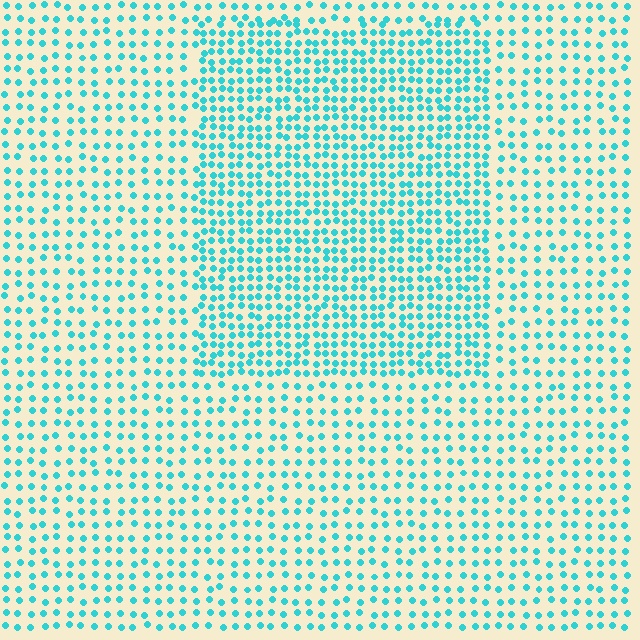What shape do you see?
I see a rectangle.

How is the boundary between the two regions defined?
The boundary is defined by a change in element density (approximately 1.8x ratio). All elements are the same color, size, and shape.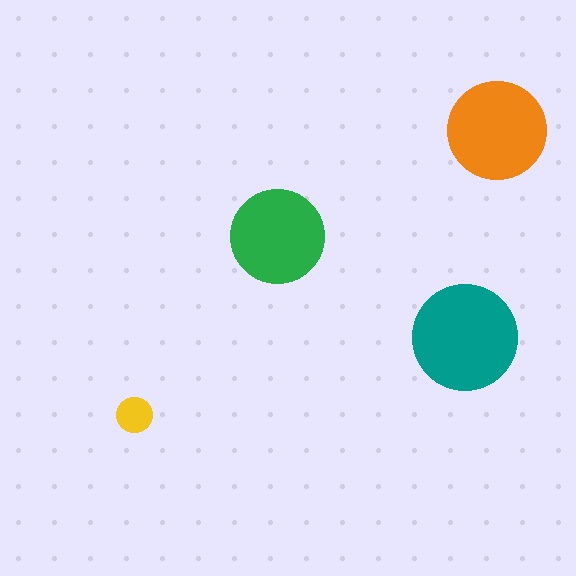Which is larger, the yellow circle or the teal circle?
The teal one.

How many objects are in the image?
There are 4 objects in the image.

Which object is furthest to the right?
The orange circle is rightmost.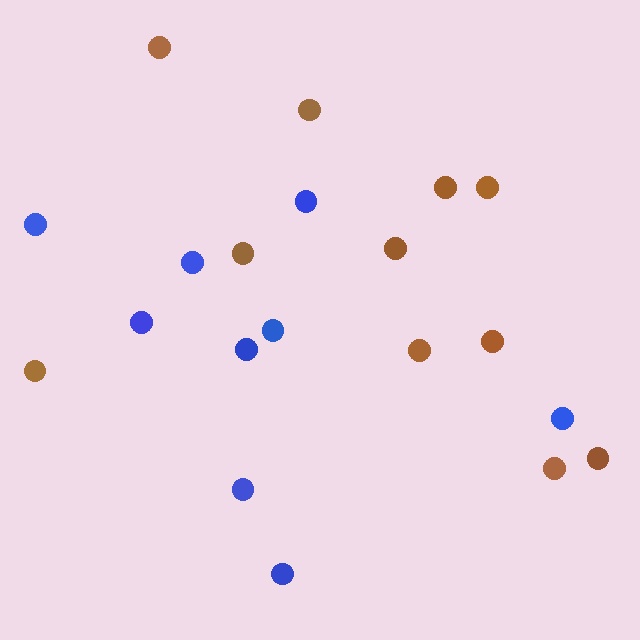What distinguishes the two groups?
There are 2 groups: one group of brown circles (11) and one group of blue circles (9).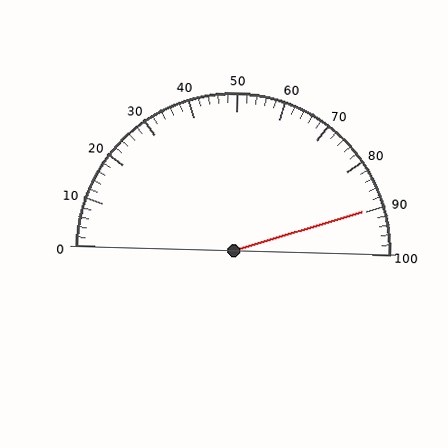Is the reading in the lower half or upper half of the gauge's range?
The reading is in the upper half of the range (0 to 100).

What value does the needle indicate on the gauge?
The needle indicates approximately 90.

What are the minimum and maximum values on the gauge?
The gauge ranges from 0 to 100.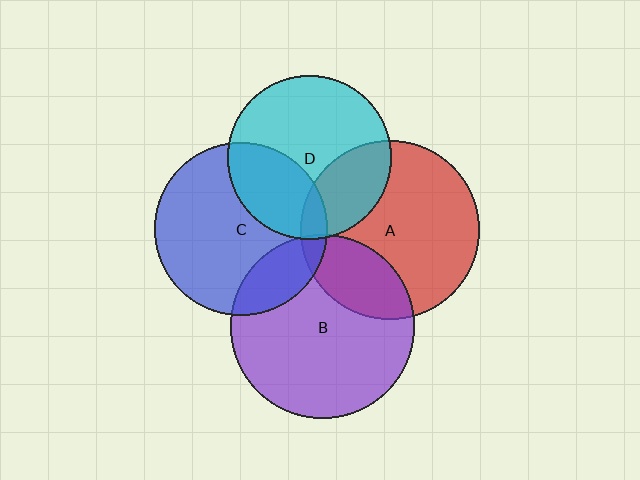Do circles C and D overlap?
Yes.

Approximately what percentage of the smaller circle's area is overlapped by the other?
Approximately 30%.